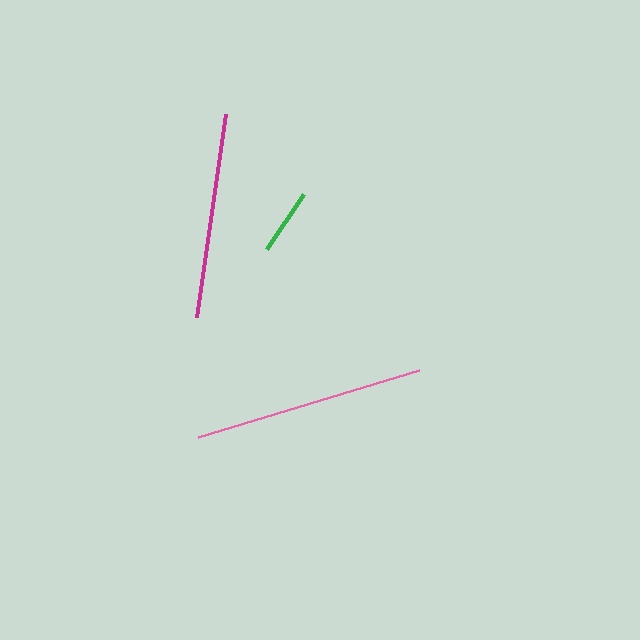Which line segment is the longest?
The pink line is the longest at approximately 231 pixels.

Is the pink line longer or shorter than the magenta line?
The pink line is longer than the magenta line.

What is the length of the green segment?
The green segment is approximately 66 pixels long.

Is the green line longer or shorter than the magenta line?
The magenta line is longer than the green line.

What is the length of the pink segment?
The pink segment is approximately 231 pixels long.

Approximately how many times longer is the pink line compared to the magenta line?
The pink line is approximately 1.1 times the length of the magenta line.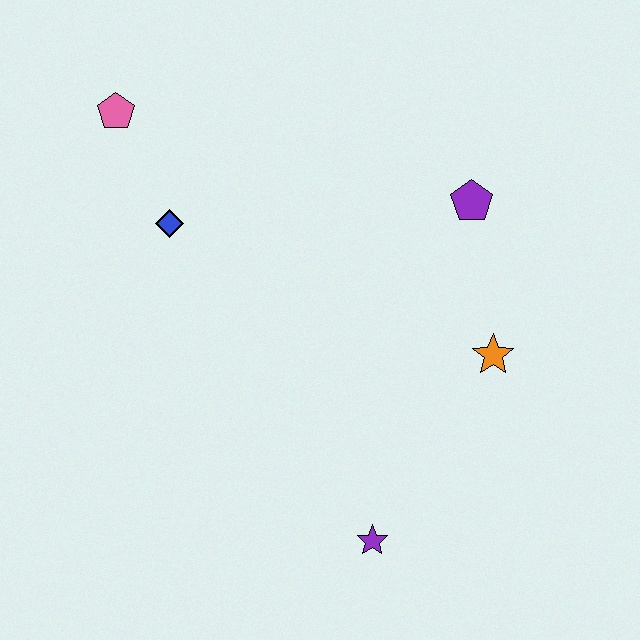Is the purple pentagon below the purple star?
No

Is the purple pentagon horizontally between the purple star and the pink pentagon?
No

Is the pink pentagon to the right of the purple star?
No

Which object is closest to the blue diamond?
The pink pentagon is closest to the blue diamond.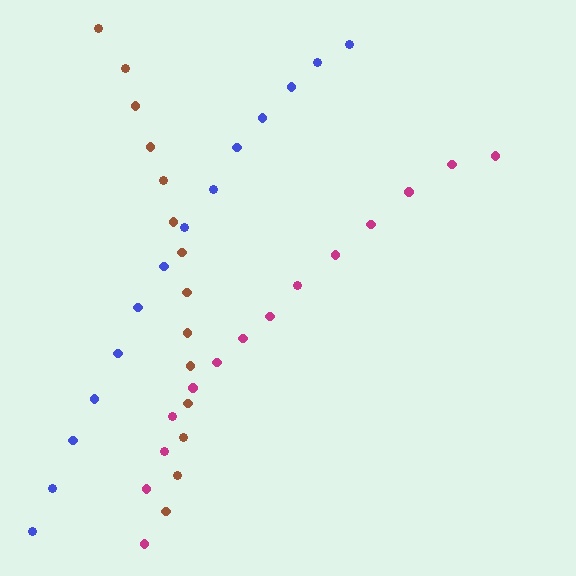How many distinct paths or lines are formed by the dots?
There are 3 distinct paths.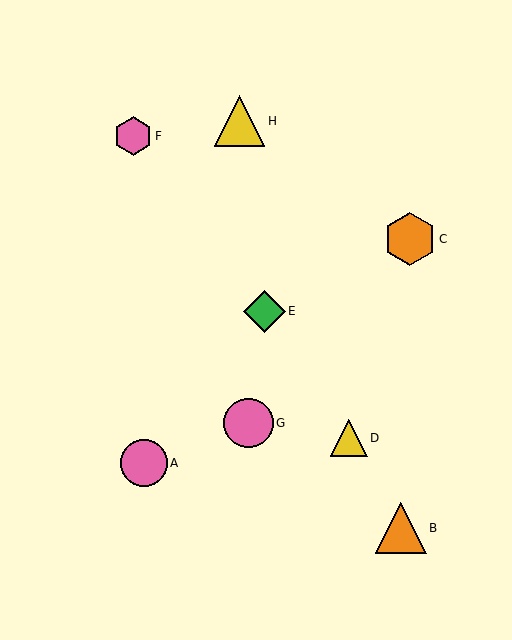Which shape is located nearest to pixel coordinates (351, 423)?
The yellow triangle (labeled D) at (349, 438) is nearest to that location.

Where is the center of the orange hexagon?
The center of the orange hexagon is at (410, 239).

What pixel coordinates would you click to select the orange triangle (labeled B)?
Click at (401, 528) to select the orange triangle B.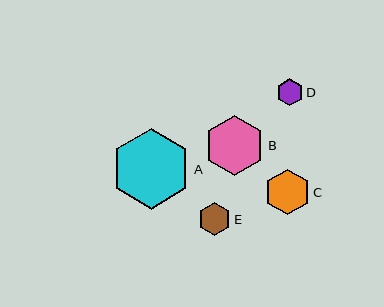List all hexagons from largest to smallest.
From largest to smallest: A, B, C, E, D.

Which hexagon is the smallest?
Hexagon D is the smallest with a size of approximately 27 pixels.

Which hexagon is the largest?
Hexagon A is the largest with a size of approximately 81 pixels.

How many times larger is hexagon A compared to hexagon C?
Hexagon A is approximately 1.8 times the size of hexagon C.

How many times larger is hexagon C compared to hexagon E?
Hexagon C is approximately 1.4 times the size of hexagon E.